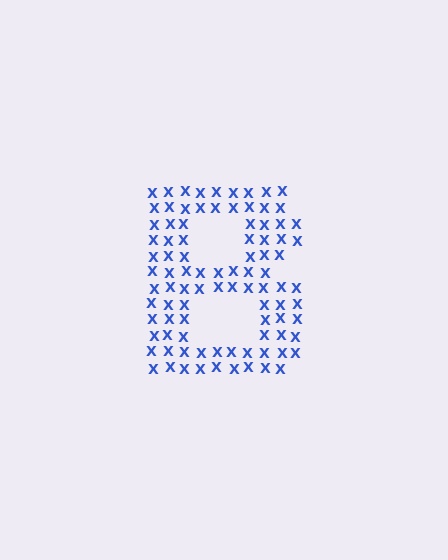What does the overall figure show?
The overall figure shows the letter B.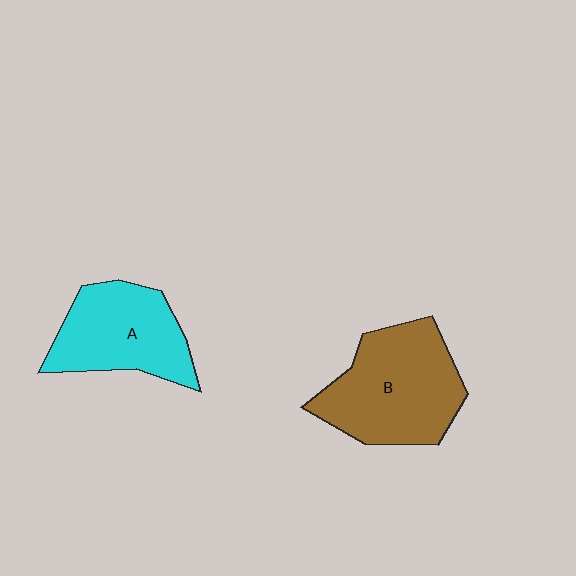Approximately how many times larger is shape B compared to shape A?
Approximately 1.2 times.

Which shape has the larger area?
Shape B (brown).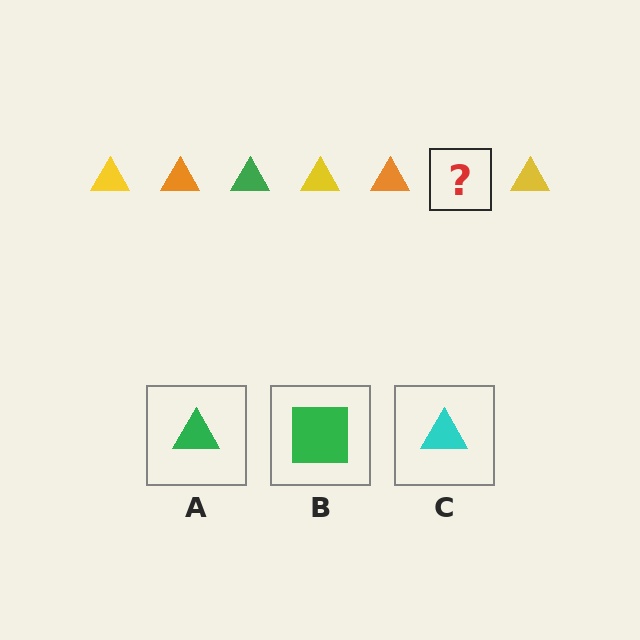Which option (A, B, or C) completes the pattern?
A.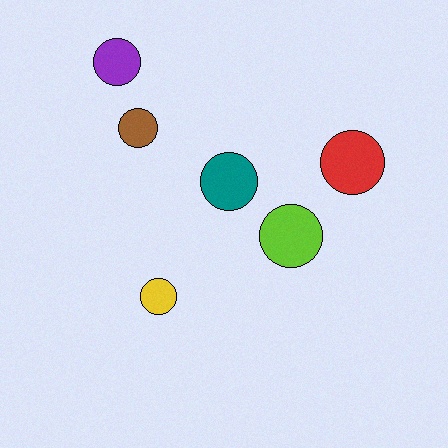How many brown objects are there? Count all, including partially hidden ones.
There is 1 brown object.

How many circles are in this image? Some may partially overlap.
There are 6 circles.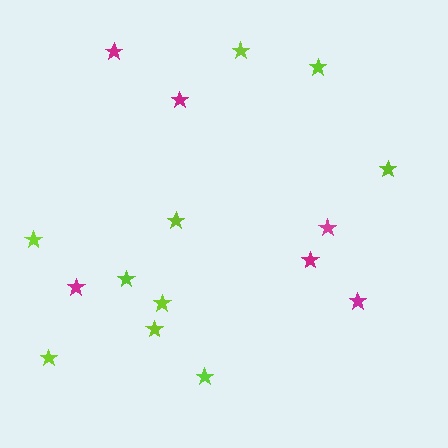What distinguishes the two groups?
There are 2 groups: one group of lime stars (10) and one group of magenta stars (6).